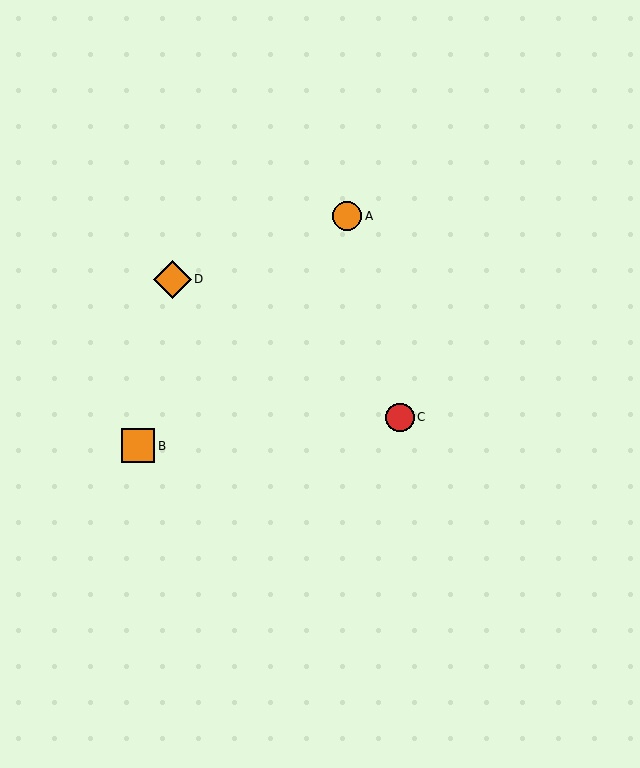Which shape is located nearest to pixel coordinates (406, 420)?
The red circle (labeled C) at (400, 417) is nearest to that location.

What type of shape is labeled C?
Shape C is a red circle.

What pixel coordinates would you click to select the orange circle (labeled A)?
Click at (347, 216) to select the orange circle A.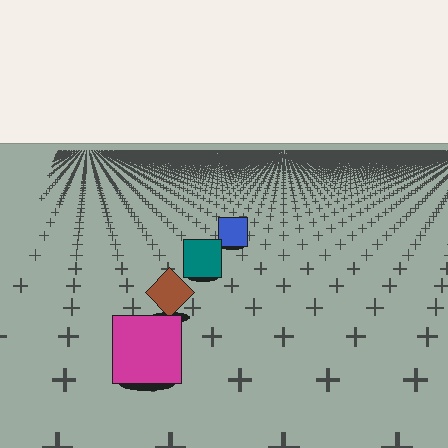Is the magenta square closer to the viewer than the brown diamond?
Yes. The magenta square is closer — you can tell from the texture gradient: the ground texture is coarser near it.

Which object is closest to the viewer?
The magenta square is closest. The texture marks near it are larger and more spread out.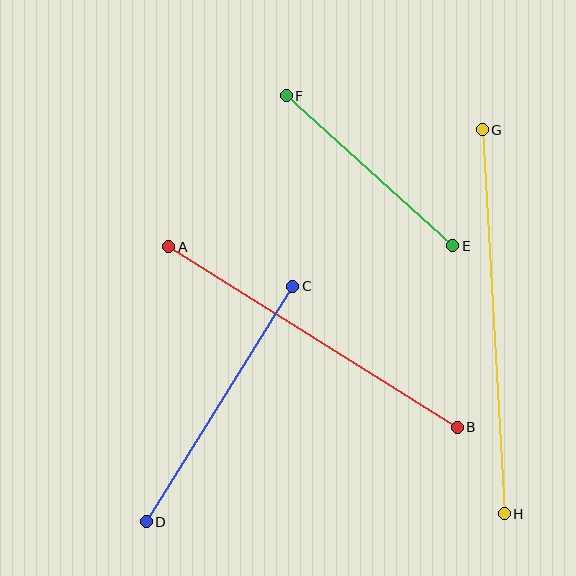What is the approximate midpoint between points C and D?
The midpoint is at approximately (220, 404) pixels.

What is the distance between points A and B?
The distance is approximately 340 pixels.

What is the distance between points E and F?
The distance is approximately 224 pixels.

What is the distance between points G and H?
The distance is approximately 385 pixels.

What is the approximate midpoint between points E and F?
The midpoint is at approximately (369, 171) pixels.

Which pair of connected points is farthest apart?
Points G and H are farthest apart.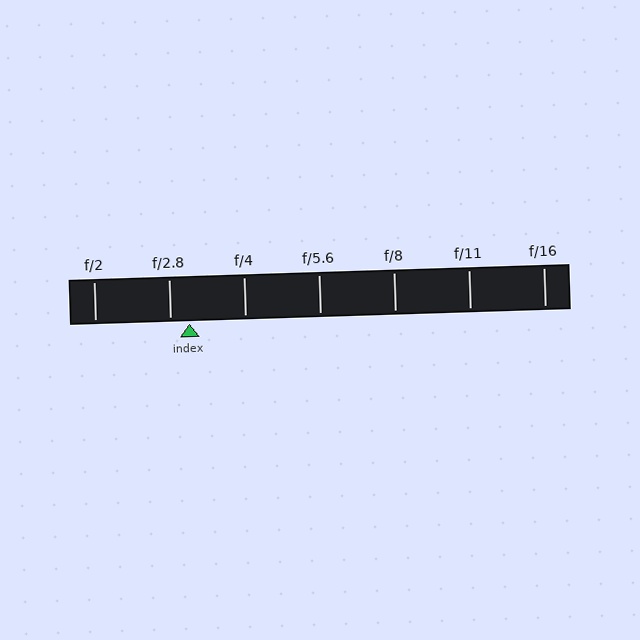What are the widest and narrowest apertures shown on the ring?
The widest aperture shown is f/2 and the narrowest is f/16.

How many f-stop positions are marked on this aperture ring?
There are 7 f-stop positions marked.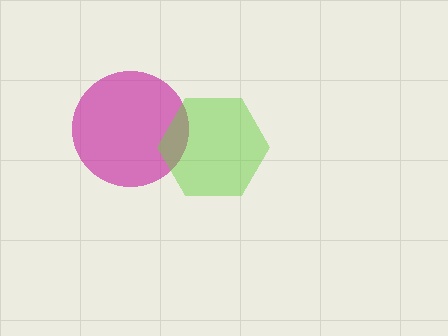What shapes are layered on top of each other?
The layered shapes are: a magenta circle, a lime hexagon.